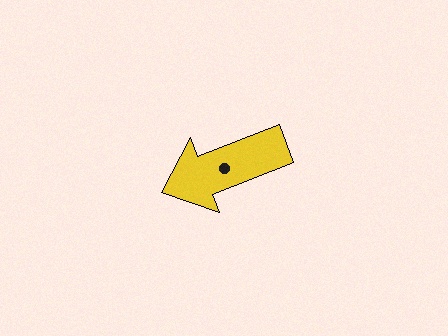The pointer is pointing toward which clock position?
Roughly 8 o'clock.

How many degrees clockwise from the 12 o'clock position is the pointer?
Approximately 249 degrees.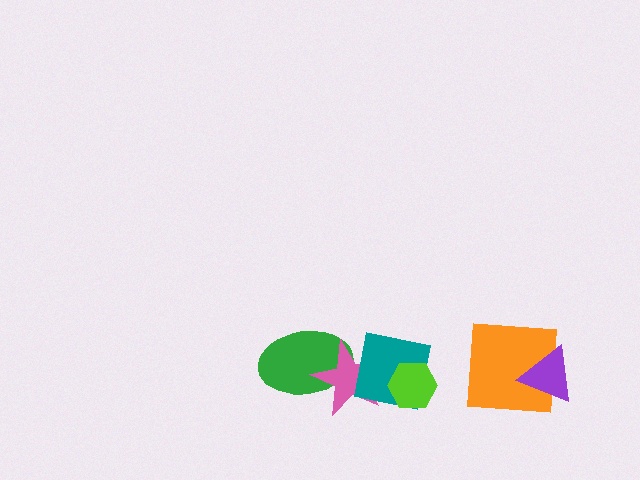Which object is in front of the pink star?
The teal square is in front of the pink star.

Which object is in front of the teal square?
The lime hexagon is in front of the teal square.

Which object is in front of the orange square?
The purple triangle is in front of the orange square.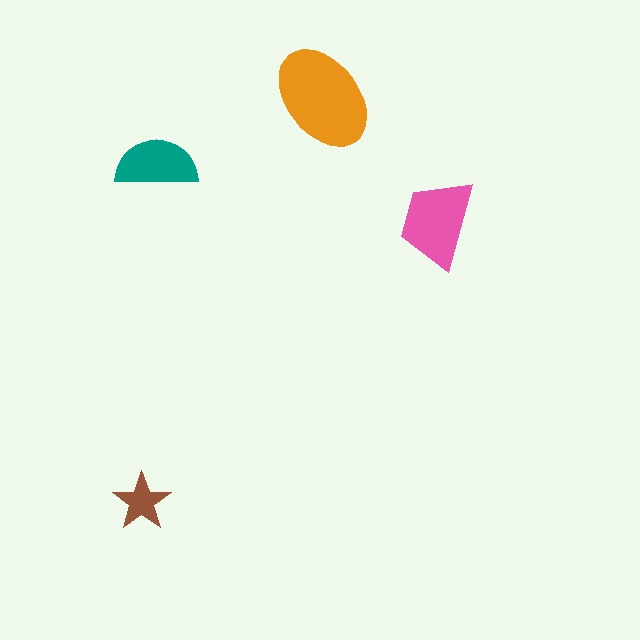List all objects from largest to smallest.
The orange ellipse, the pink trapezoid, the teal semicircle, the brown star.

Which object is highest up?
The orange ellipse is topmost.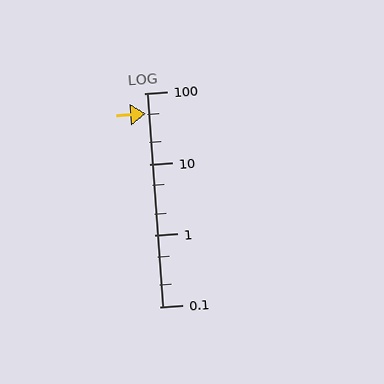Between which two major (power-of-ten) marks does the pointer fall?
The pointer is between 10 and 100.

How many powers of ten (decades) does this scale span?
The scale spans 3 decades, from 0.1 to 100.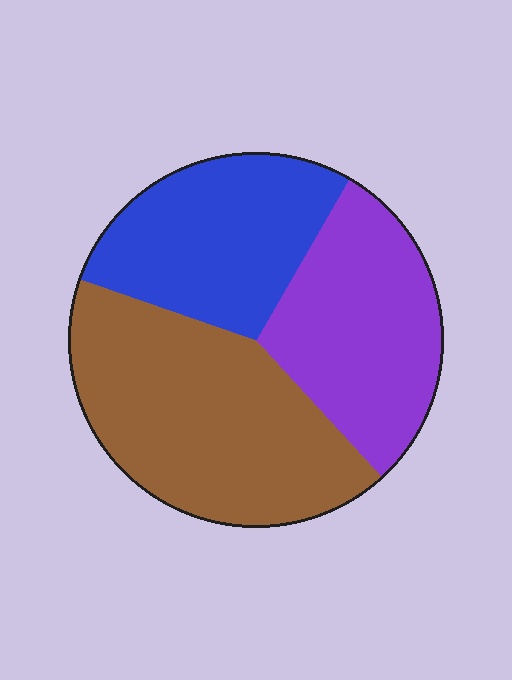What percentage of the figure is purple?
Purple takes up between a quarter and a half of the figure.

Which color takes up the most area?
Brown, at roughly 40%.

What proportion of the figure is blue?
Blue covers 28% of the figure.